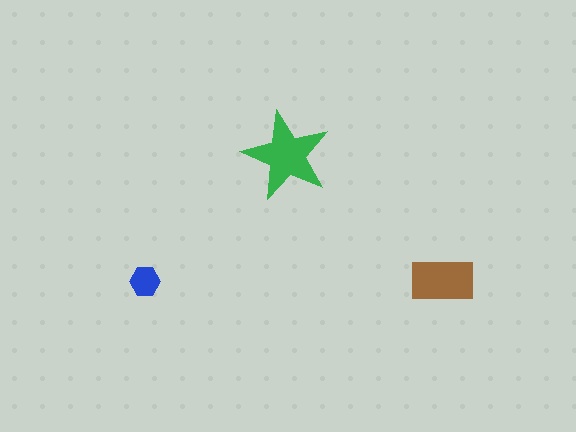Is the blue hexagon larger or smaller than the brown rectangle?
Smaller.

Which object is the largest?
The green star.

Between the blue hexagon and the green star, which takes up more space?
The green star.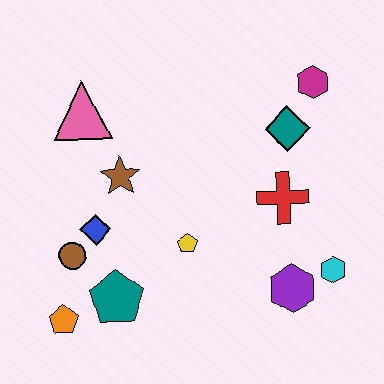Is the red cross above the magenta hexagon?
No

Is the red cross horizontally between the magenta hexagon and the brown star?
Yes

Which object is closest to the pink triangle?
The brown star is closest to the pink triangle.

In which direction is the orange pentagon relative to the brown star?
The orange pentagon is below the brown star.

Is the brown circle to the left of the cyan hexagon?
Yes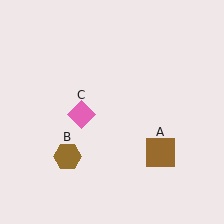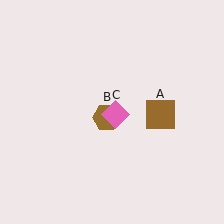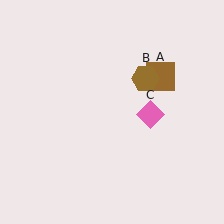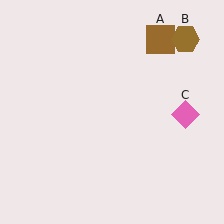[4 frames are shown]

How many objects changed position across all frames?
3 objects changed position: brown square (object A), brown hexagon (object B), pink diamond (object C).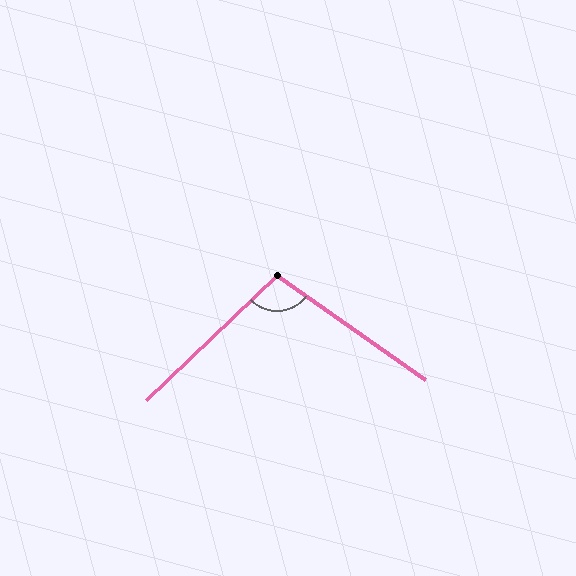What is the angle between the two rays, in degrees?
Approximately 101 degrees.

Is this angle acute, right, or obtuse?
It is obtuse.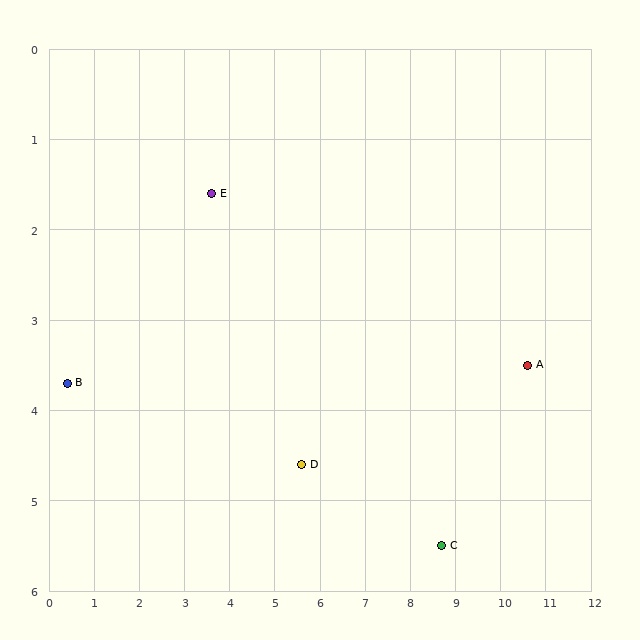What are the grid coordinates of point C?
Point C is at approximately (8.7, 5.5).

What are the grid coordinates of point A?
Point A is at approximately (10.6, 3.5).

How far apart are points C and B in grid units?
Points C and B are about 8.5 grid units apart.